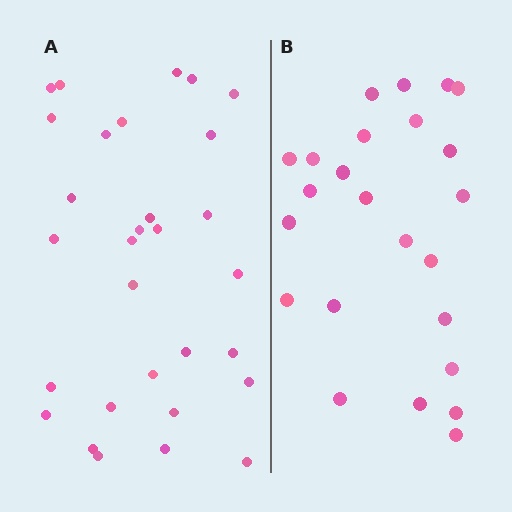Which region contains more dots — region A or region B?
Region A (the left region) has more dots.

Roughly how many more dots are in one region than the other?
Region A has about 6 more dots than region B.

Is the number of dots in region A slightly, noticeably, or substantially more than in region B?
Region A has noticeably more, but not dramatically so. The ratio is roughly 1.2 to 1.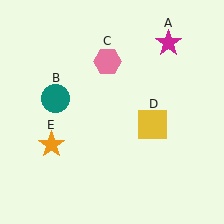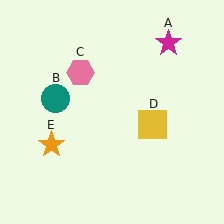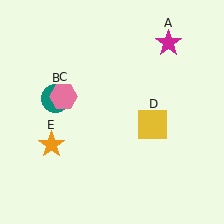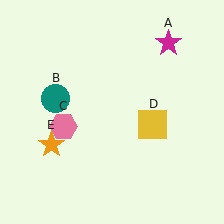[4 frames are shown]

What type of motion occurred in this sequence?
The pink hexagon (object C) rotated counterclockwise around the center of the scene.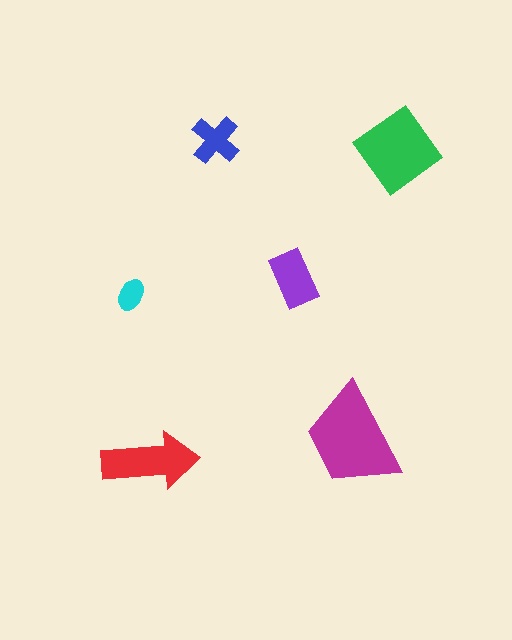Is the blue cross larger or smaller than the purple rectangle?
Smaller.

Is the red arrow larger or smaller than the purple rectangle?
Larger.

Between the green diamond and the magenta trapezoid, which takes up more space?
The magenta trapezoid.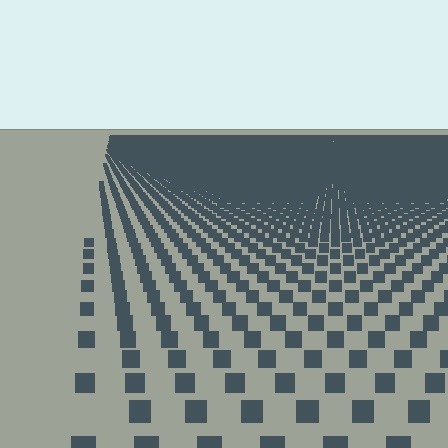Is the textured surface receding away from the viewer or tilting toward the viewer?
The surface is receding away from the viewer. Texture elements get smaller and denser toward the top.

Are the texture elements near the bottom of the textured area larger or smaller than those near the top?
Larger. Near the bottom, elements are closer to the viewer and appear at a bigger on-screen size.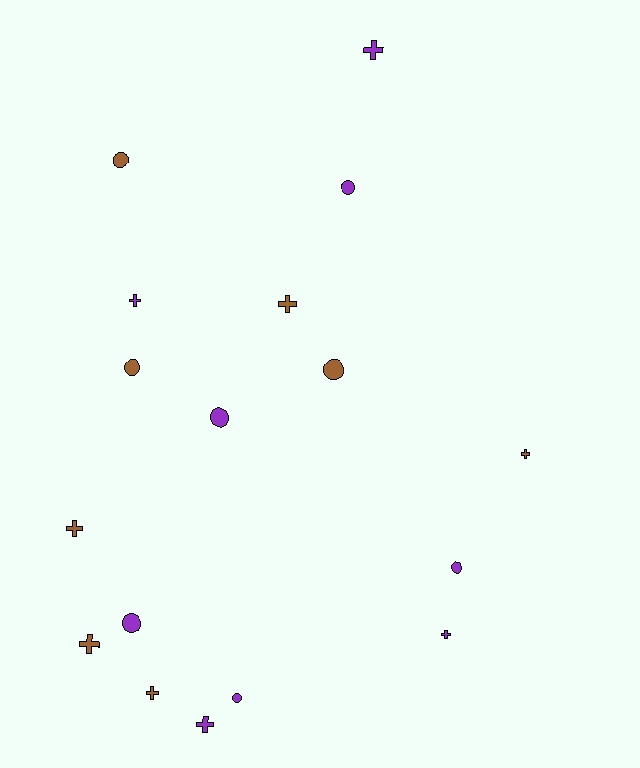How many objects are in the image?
There are 17 objects.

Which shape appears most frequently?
Cross, with 9 objects.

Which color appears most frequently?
Purple, with 9 objects.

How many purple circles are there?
There are 5 purple circles.